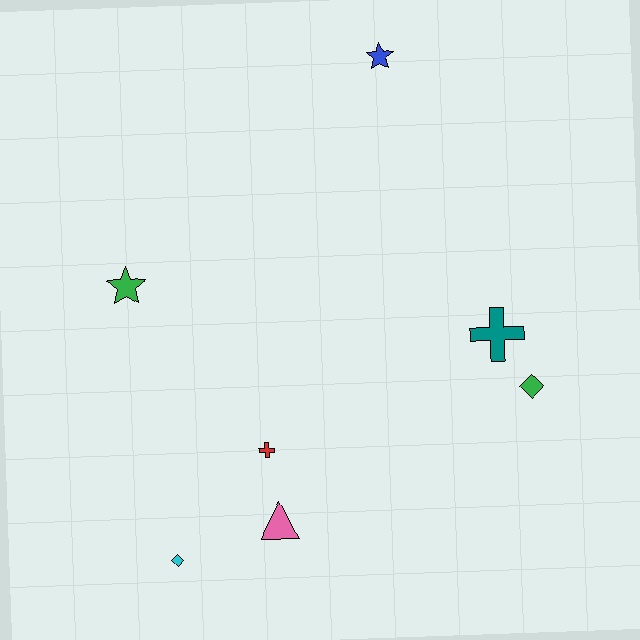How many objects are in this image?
There are 7 objects.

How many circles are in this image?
There are no circles.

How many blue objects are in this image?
There is 1 blue object.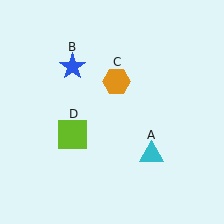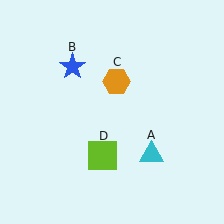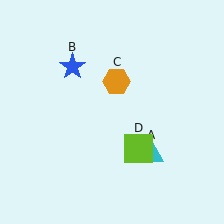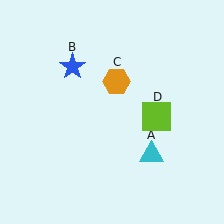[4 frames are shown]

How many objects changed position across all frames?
1 object changed position: lime square (object D).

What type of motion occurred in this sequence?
The lime square (object D) rotated counterclockwise around the center of the scene.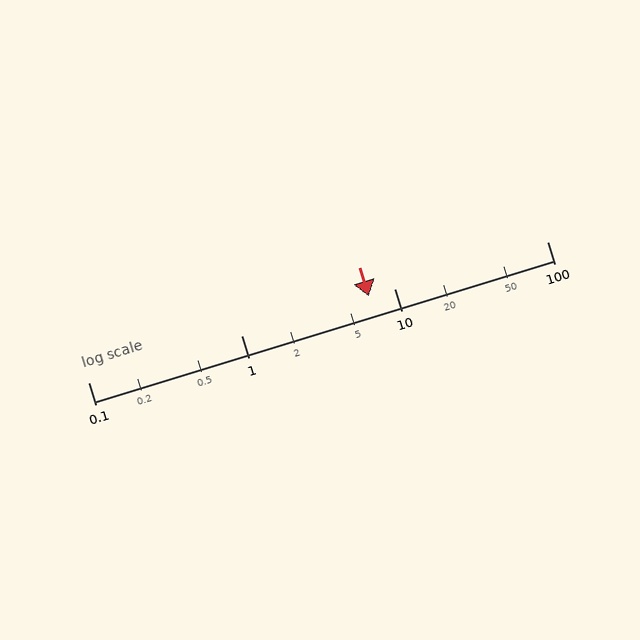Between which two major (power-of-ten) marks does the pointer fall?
The pointer is between 1 and 10.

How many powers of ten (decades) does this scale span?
The scale spans 3 decades, from 0.1 to 100.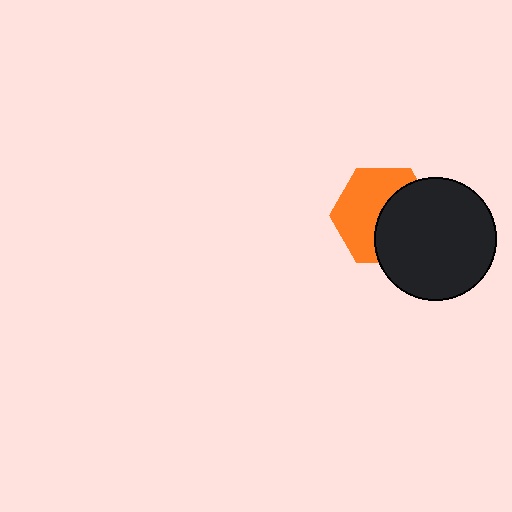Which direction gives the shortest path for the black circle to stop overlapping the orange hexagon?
Moving right gives the shortest separation.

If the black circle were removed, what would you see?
You would see the complete orange hexagon.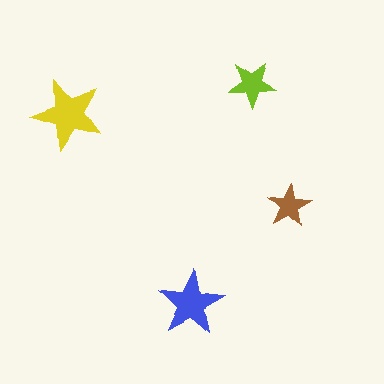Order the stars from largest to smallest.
the yellow one, the blue one, the lime one, the brown one.